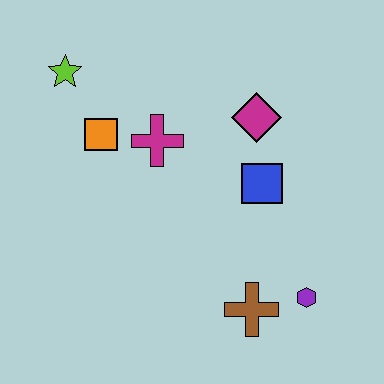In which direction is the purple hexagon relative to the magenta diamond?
The purple hexagon is below the magenta diamond.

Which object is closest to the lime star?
The orange square is closest to the lime star.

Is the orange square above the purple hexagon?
Yes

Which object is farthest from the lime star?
The purple hexagon is farthest from the lime star.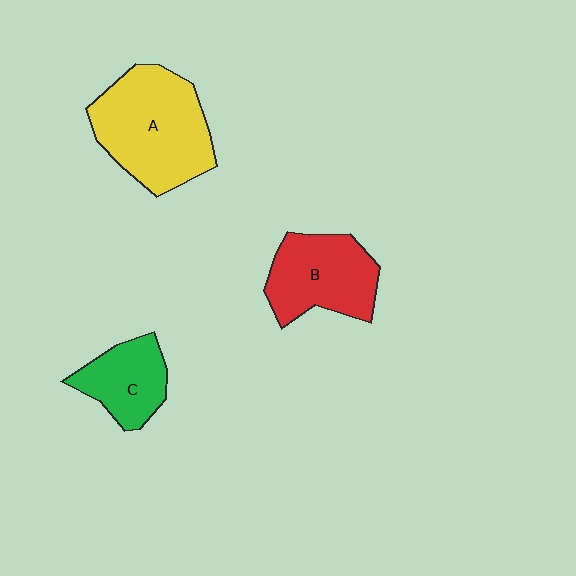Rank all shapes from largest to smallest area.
From largest to smallest: A (yellow), B (red), C (green).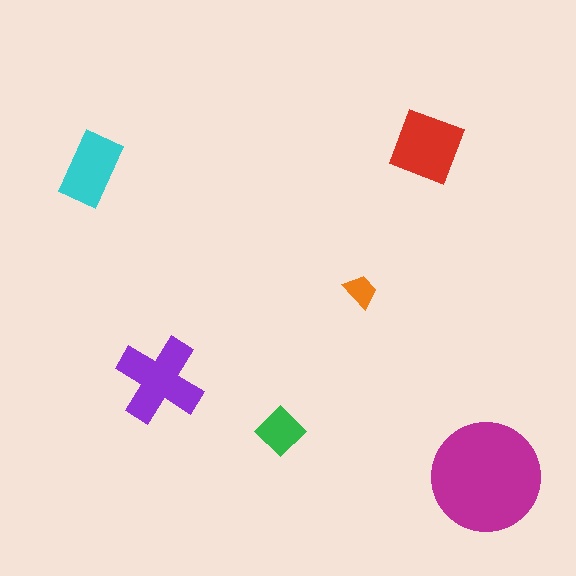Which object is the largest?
The magenta circle.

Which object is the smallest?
The orange trapezoid.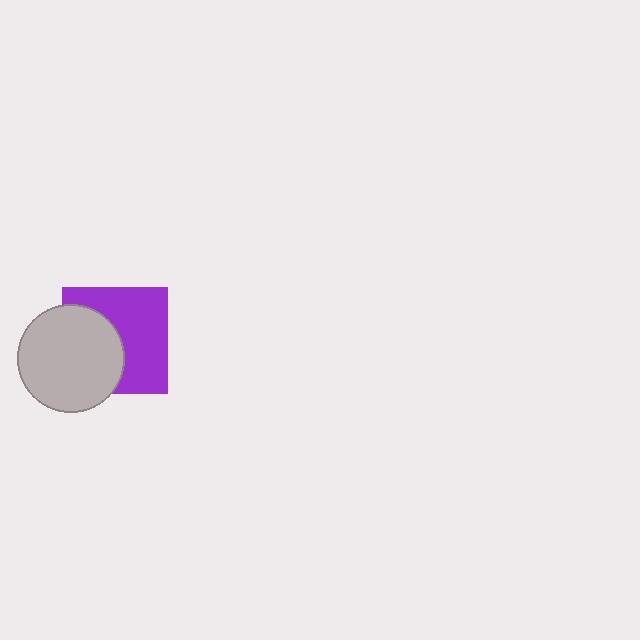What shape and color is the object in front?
The object in front is a light gray circle.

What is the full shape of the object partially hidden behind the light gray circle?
The partially hidden object is a purple square.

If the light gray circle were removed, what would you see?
You would see the complete purple square.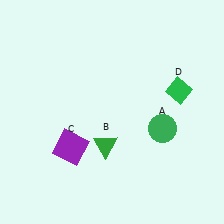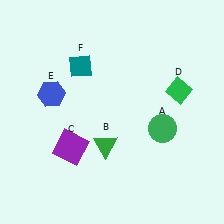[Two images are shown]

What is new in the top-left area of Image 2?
A teal diamond (F) was added in the top-left area of Image 2.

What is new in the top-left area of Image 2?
A blue hexagon (E) was added in the top-left area of Image 2.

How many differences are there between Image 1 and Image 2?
There are 2 differences between the two images.